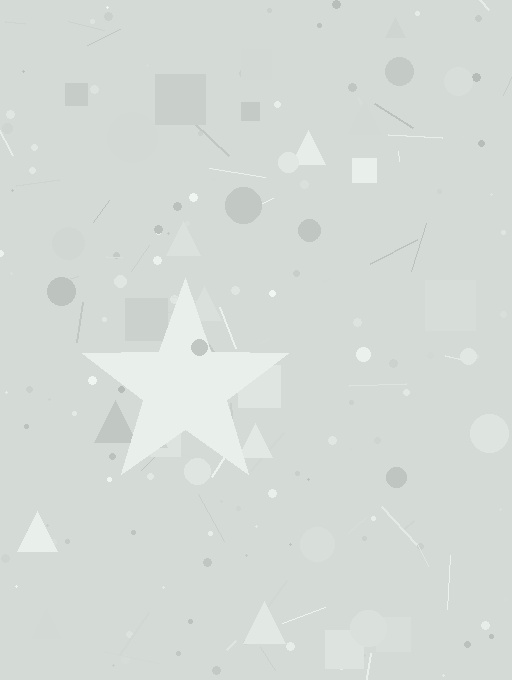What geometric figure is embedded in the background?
A star is embedded in the background.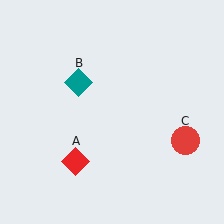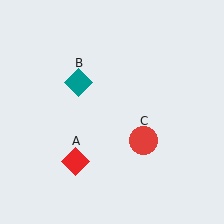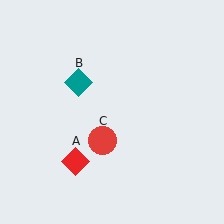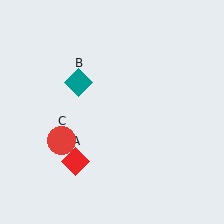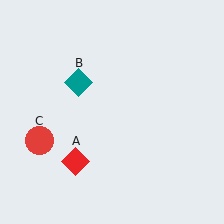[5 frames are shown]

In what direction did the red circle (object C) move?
The red circle (object C) moved left.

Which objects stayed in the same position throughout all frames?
Red diamond (object A) and teal diamond (object B) remained stationary.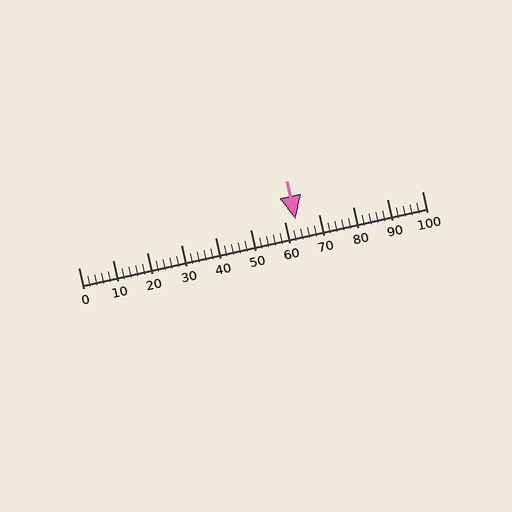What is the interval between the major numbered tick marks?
The major tick marks are spaced 10 units apart.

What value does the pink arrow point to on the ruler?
The pink arrow points to approximately 63.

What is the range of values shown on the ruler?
The ruler shows values from 0 to 100.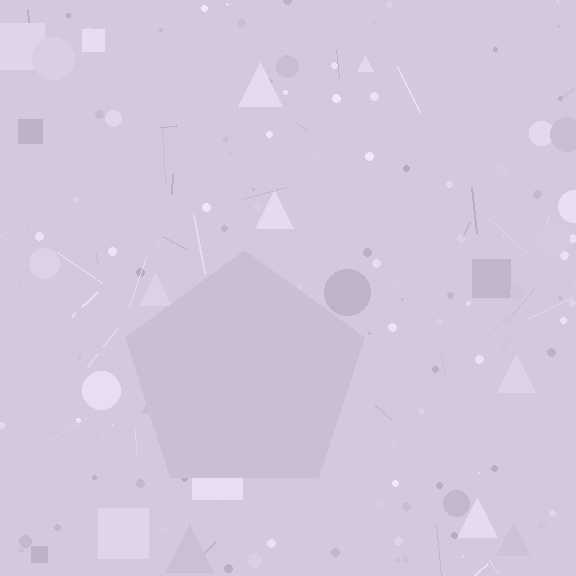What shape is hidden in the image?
A pentagon is hidden in the image.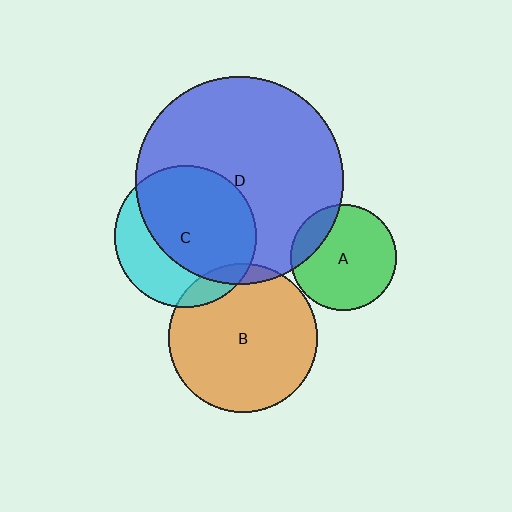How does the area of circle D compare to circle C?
Approximately 2.1 times.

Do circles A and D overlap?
Yes.